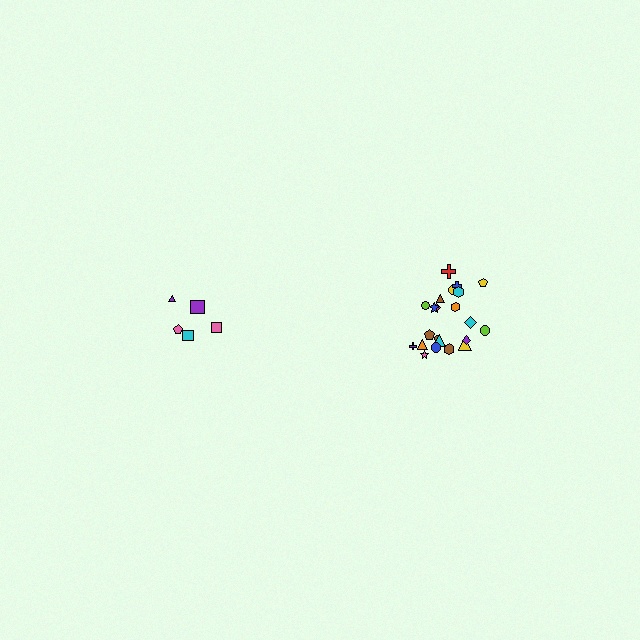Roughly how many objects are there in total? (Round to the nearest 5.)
Roughly 25 objects in total.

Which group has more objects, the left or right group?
The right group.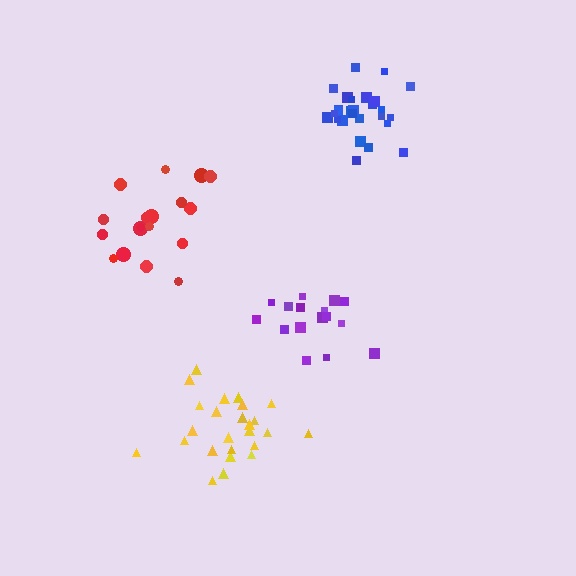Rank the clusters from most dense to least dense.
blue, yellow, red, purple.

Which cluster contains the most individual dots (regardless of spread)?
Blue (28).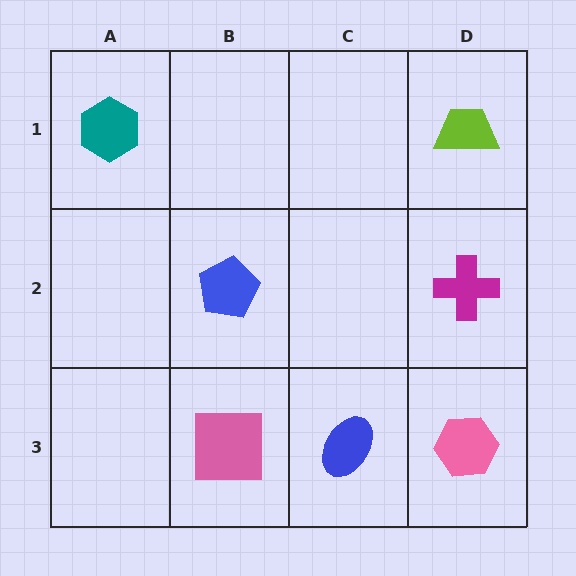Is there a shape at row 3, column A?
No, that cell is empty.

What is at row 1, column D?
A lime trapezoid.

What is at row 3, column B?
A pink square.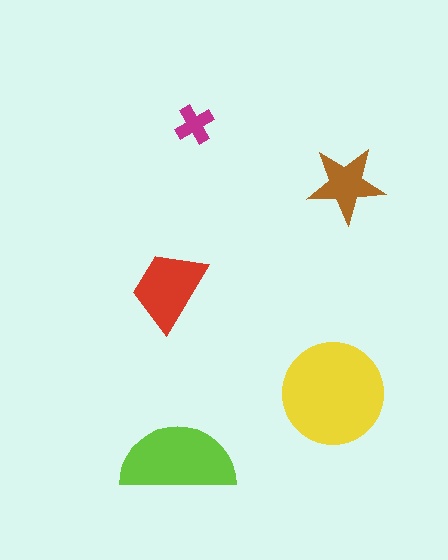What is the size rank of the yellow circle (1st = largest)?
1st.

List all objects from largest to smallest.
The yellow circle, the lime semicircle, the red trapezoid, the brown star, the magenta cross.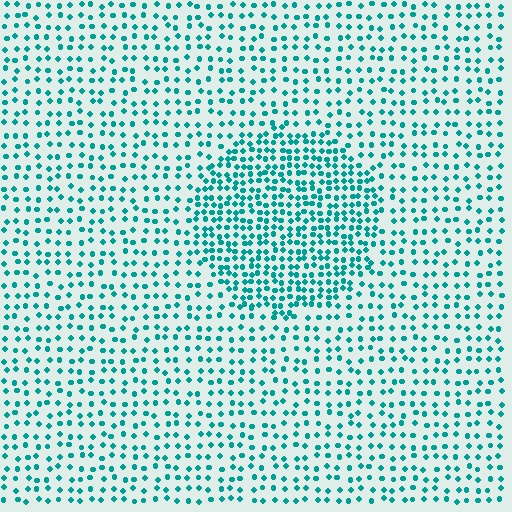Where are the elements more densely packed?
The elements are more densely packed inside the circle boundary.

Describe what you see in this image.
The image contains small teal elements arranged at two different densities. A circle-shaped region is visible where the elements are more densely packed than the surrounding area.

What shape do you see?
I see a circle.